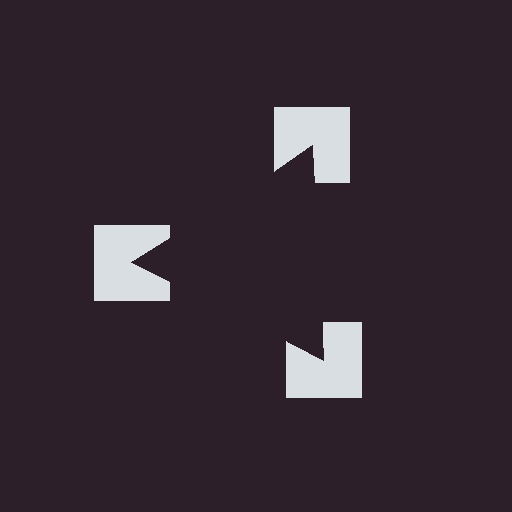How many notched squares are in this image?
There are 3 — one at each vertex of the illusory triangle.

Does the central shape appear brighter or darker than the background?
It typically appears slightly darker than the background, even though no actual brightness change is drawn.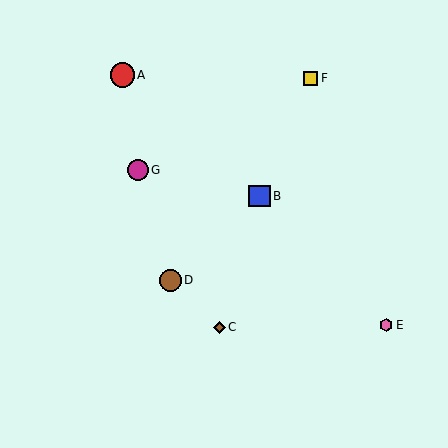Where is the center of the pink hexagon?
The center of the pink hexagon is at (386, 325).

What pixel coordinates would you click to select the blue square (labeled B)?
Click at (259, 196) to select the blue square B.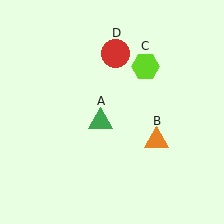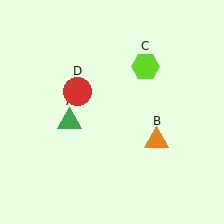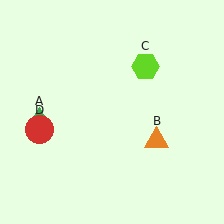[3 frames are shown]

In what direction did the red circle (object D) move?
The red circle (object D) moved down and to the left.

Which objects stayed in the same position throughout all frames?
Orange triangle (object B) and lime hexagon (object C) remained stationary.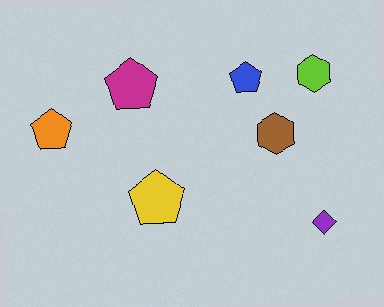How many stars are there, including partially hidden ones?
There are no stars.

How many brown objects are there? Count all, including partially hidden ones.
There is 1 brown object.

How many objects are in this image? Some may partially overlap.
There are 7 objects.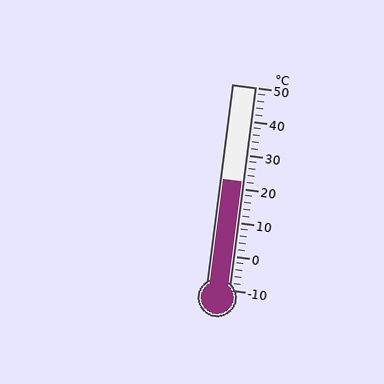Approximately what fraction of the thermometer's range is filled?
The thermometer is filled to approximately 55% of its range.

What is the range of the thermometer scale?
The thermometer scale ranges from -10°C to 50°C.